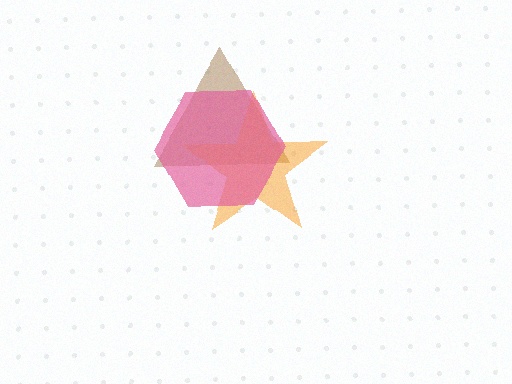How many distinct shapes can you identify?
There are 3 distinct shapes: a brown triangle, an orange star, a pink hexagon.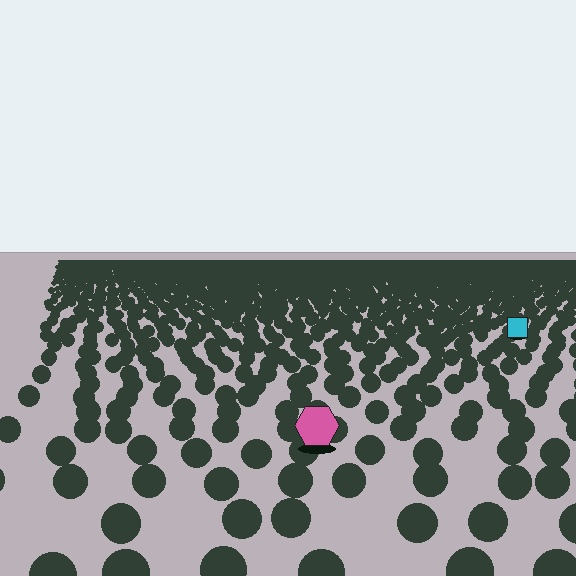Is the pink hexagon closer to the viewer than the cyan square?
Yes. The pink hexagon is closer — you can tell from the texture gradient: the ground texture is coarser near it.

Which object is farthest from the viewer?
The cyan square is farthest from the viewer. It appears smaller and the ground texture around it is denser.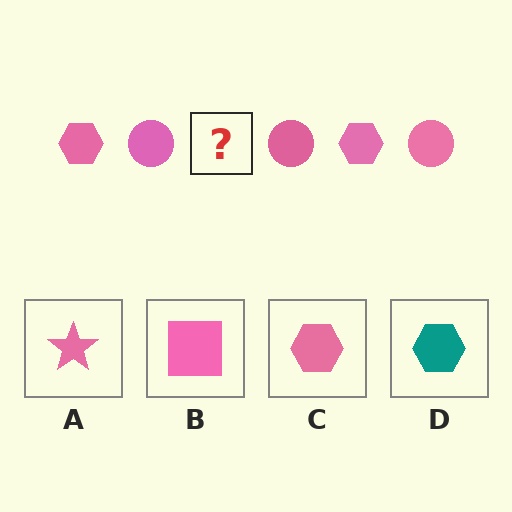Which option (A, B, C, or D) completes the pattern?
C.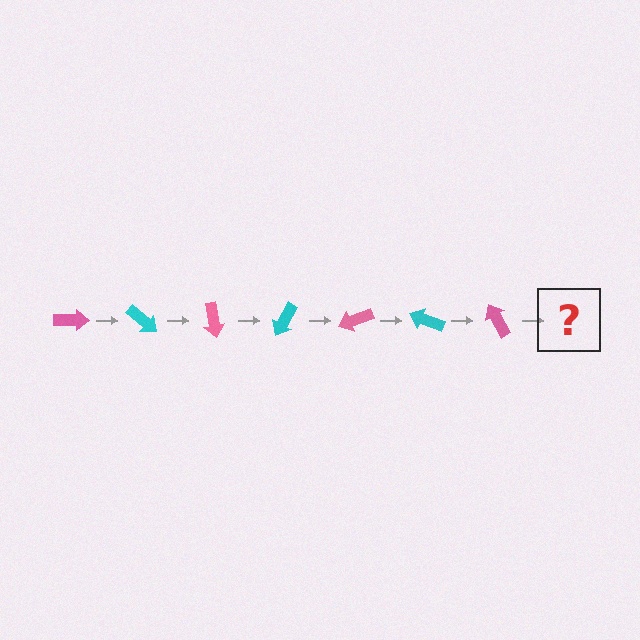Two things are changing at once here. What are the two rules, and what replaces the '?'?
The two rules are that it rotates 40 degrees each step and the color cycles through pink and cyan. The '?' should be a cyan arrow, rotated 280 degrees from the start.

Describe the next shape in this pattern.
It should be a cyan arrow, rotated 280 degrees from the start.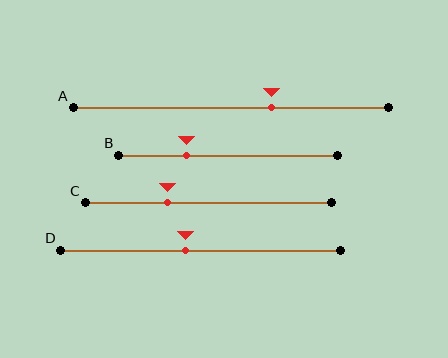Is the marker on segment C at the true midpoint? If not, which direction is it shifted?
No, the marker on segment C is shifted to the left by about 17% of the segment length.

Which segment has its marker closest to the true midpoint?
Segment D has its marker closest to the true midpoint.